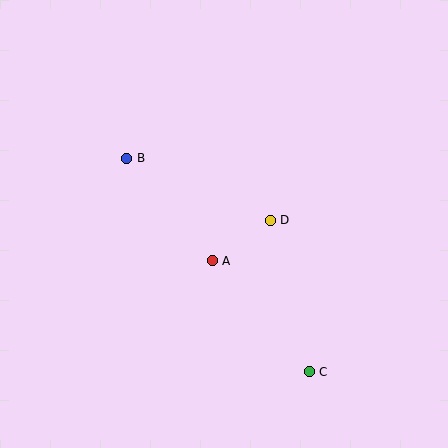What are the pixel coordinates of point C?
Point C is at (309, 372).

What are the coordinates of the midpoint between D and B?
The midpoint between D and B is at (198, 189).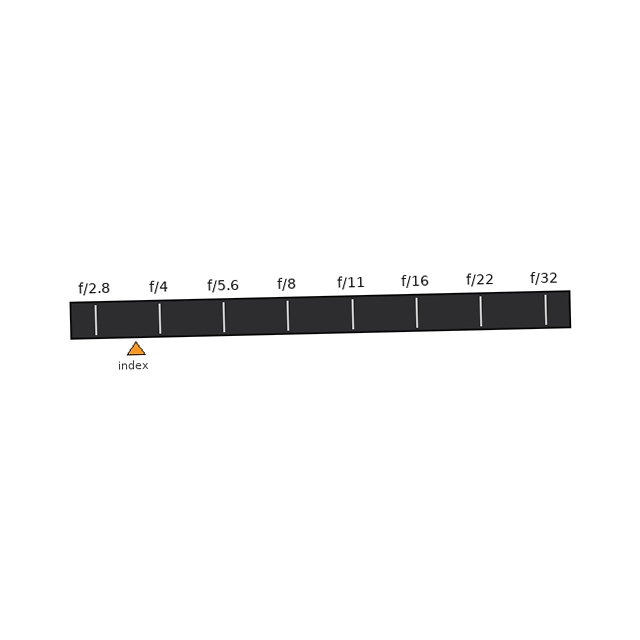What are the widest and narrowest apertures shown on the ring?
The widest aperture shown is f/2.8 and the narrowest is f/32.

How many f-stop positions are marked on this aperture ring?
There are 8 f-stop positions marked.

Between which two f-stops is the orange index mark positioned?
The index mark is between f/2.8 and f/4.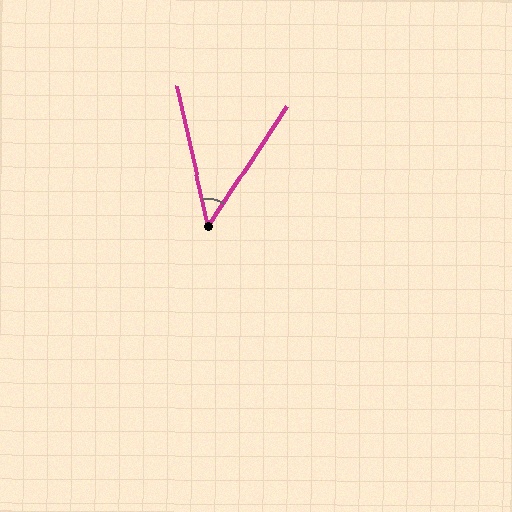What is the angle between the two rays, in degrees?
Approximately 46 degrees.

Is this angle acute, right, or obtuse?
It is acute.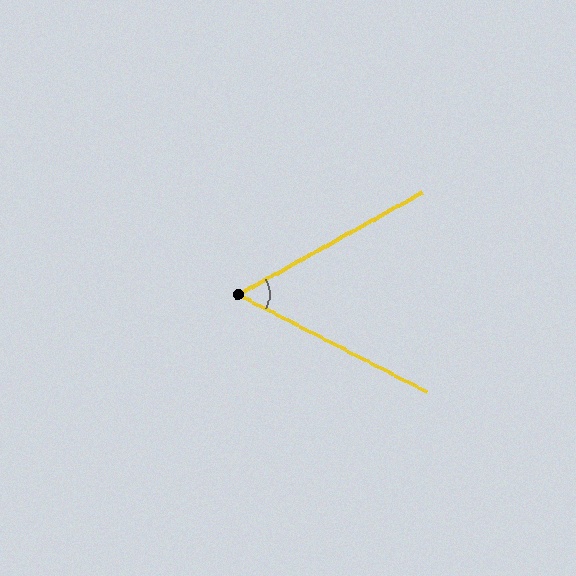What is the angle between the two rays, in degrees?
Approximately 56 degrees.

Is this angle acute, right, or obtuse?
It is acute.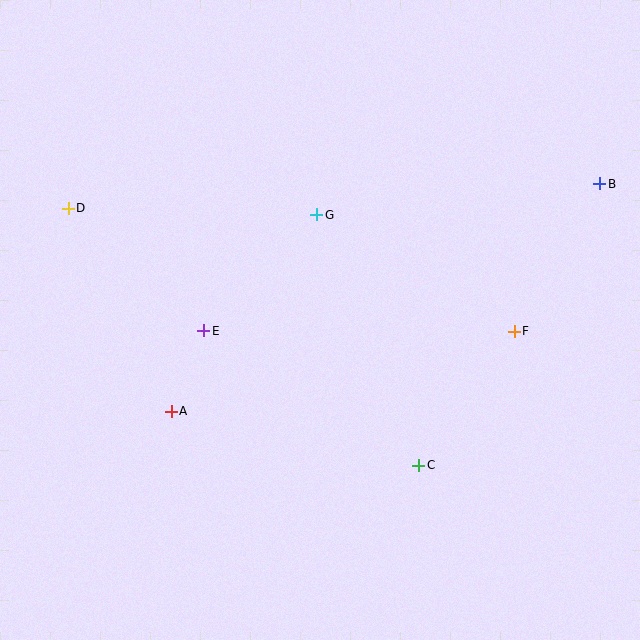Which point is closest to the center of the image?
Point G at (317, 215) is closest to the center.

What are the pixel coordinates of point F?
Point F is at (514, 331).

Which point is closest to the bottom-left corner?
Point A is closest to the bottom-left corner.